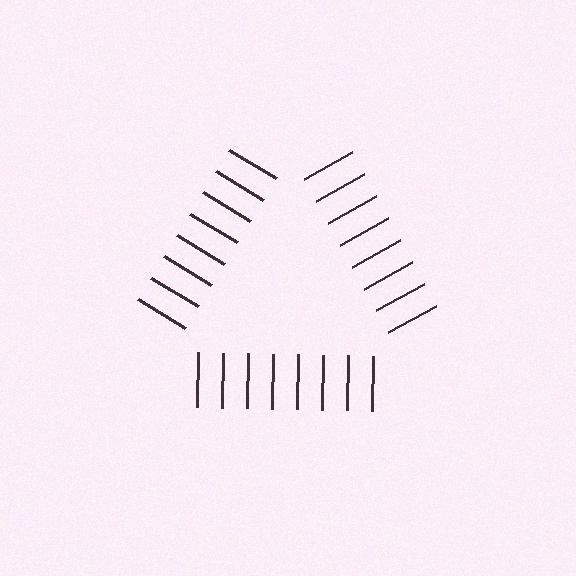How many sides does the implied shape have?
3 sides — the line-ends trace a triangle.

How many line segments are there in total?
24 — 8 along each of the 3 edges.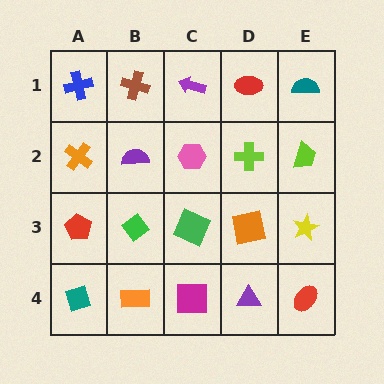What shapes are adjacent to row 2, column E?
A teal semicircle (row 1, column E), a yellow star (row 3, column E), a lime cross (row 2, column D).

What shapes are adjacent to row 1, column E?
A lime trapezoid (row 2, column E), a red ellipse (row 1, column D).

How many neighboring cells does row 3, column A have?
3.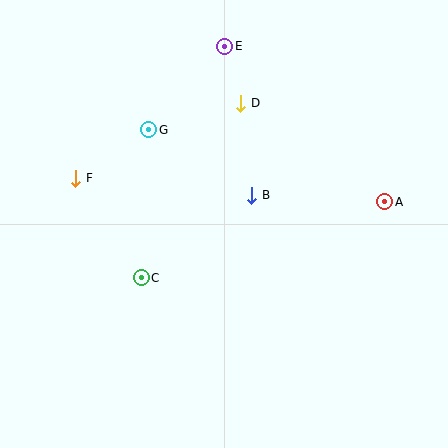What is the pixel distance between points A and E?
The distance between A and E is 223 pixels.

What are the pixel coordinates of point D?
Point D is at (241, 103).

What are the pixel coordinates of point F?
Point F is at (76, 179).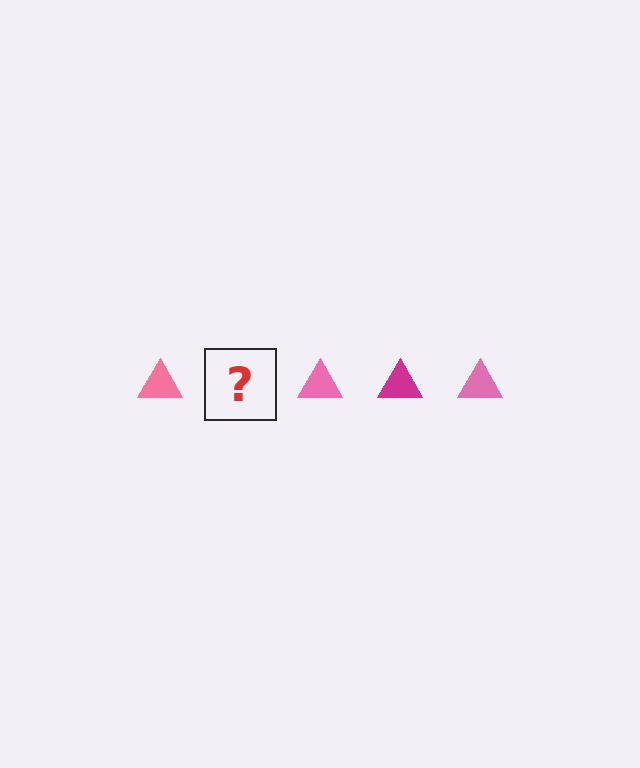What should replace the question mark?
The question mark should be replaced with a magenta triangle.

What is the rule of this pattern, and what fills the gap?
The rule is that the pattern cycles through pink, magenta triangles. The gap should be filled with a magenta triangle.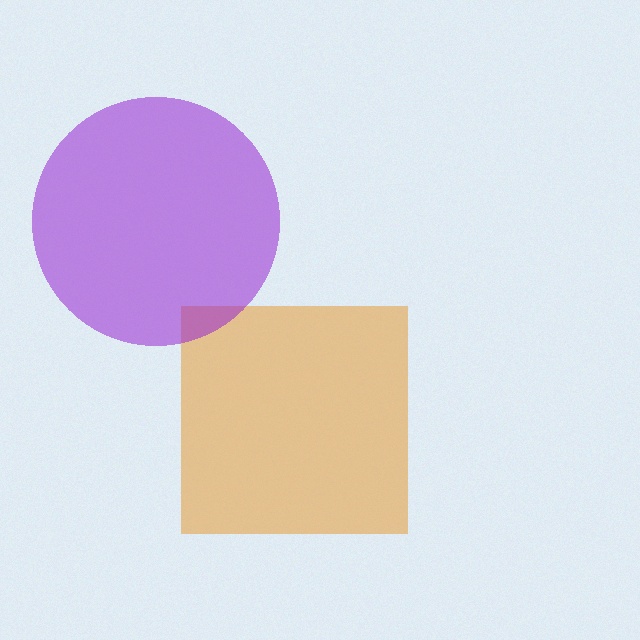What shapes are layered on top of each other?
The layered shapes are: an orange square, a purple circle.